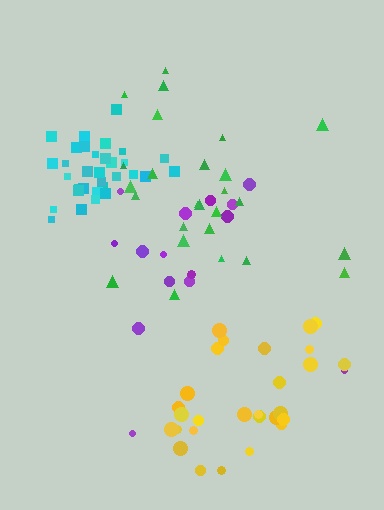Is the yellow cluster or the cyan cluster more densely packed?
Cyan.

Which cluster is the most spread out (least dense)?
Purple.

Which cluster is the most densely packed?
Cyan.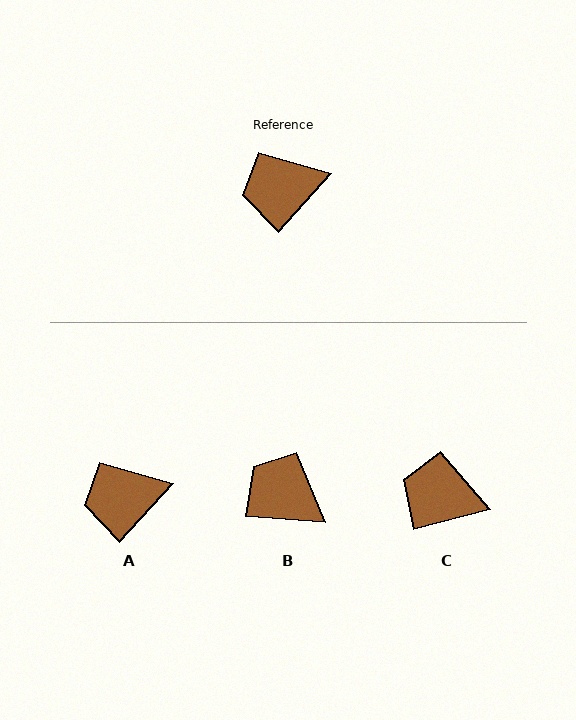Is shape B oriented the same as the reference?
No, it is off by about 52 degrees.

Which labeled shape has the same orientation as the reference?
A.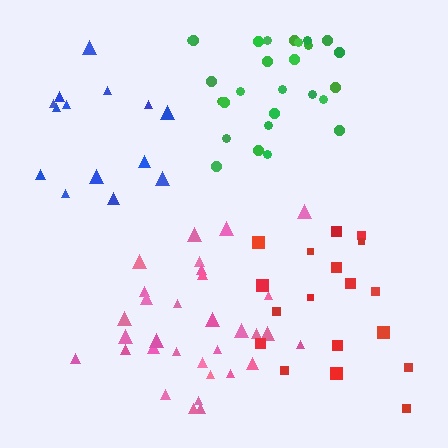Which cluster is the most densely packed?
Pink.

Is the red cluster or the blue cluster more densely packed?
Red.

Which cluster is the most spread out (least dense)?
Blue.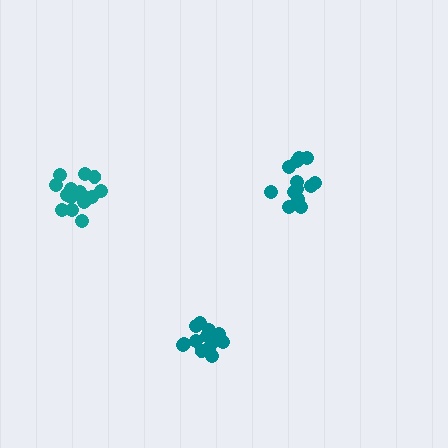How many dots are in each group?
Group 1: 15 dots, Group 2: 16 dots, Group 3: 13 dots (44 total).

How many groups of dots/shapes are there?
There are 3 groups.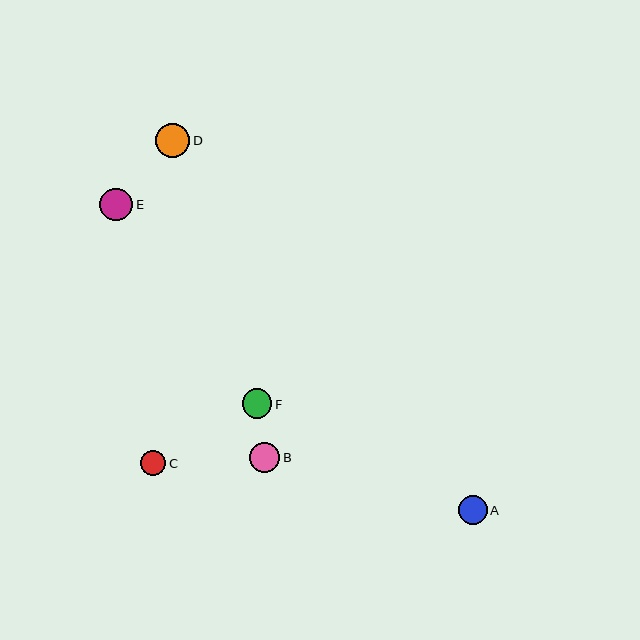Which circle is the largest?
Circle D is the largest with a size of approximately 34 pixels.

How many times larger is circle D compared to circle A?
Circle D is approximately 1.2 times the size of circle A.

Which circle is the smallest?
Circle C is the smallest with a size of approximately 25 pixels.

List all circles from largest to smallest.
From largest to smallest: D, E, B, F, A, C.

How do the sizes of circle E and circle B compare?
Circle E and circle B are approximately the same size.